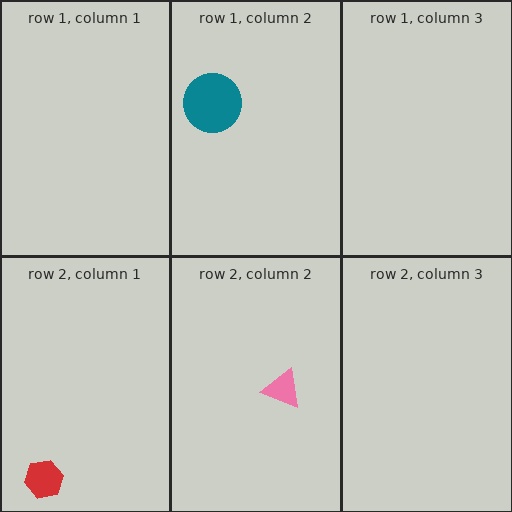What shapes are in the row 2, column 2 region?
The pink triangle.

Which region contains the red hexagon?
The row 2, column 1 region.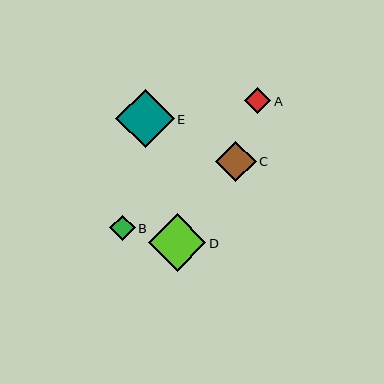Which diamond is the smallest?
Diamond B is the smallest with a size of approximately 26 pixels.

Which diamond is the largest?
Diamond E is the largest with a size of approximately 58 pixels.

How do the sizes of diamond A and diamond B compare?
Diamond A and diamond B are approximately the same size.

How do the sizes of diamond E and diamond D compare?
Diamond E and diamond D are approximately the same size.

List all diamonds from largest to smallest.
From largest to smallest: E, D, C, A, B.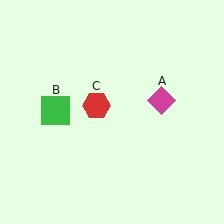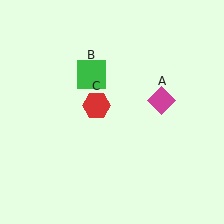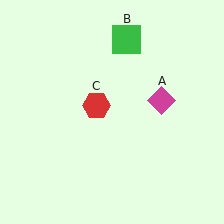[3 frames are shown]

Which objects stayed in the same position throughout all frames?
Magenta diamond (object A) and red hexagon (object C) remained stationary.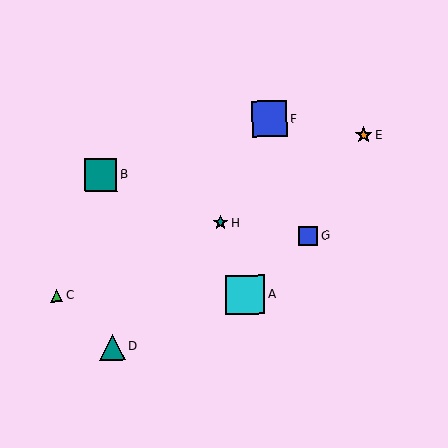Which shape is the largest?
The cyan square (labeled A) is the largest.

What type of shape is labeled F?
Shape F is a blue square.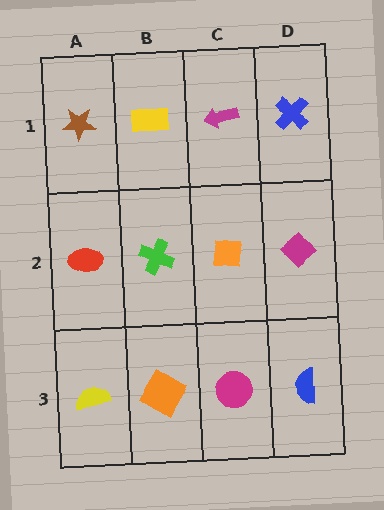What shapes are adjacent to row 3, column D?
A magenta diamond (row 2, column D), a magenta circle (row 3, column C).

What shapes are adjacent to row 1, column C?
An orange square (row 2, column C), a yellow rectangle (row 1, column B), a blue cross (row 1, column D).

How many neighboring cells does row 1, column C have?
3.